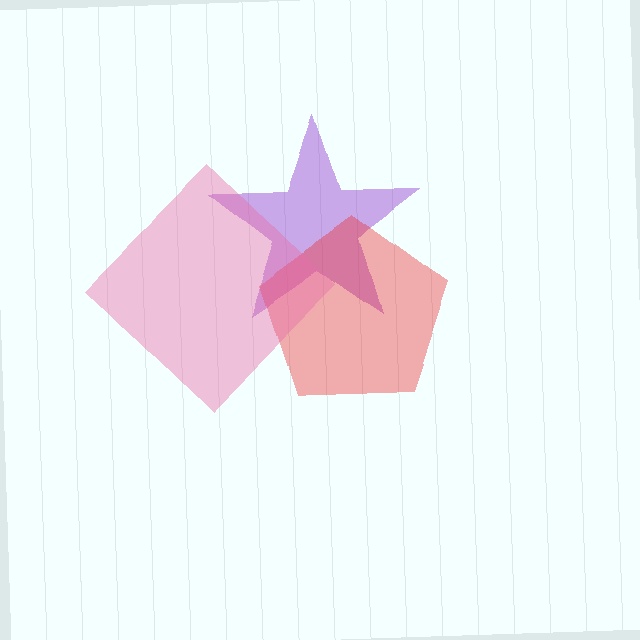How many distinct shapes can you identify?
There are 3 distinct shapes: a purple star, a red pentagon, a pink diamond.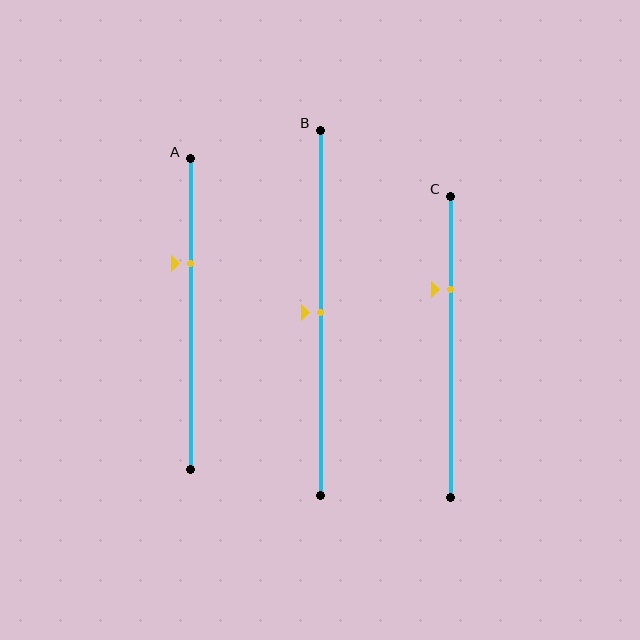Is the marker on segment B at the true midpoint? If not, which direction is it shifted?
Yes, the marker on segment B is at the true midpoint.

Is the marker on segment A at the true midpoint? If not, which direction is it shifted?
No, the marker on segment A is shifted upward by about 16% of the segment length.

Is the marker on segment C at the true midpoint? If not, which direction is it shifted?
No, the marker on segment C is shifted upward by about 19% of the segment length.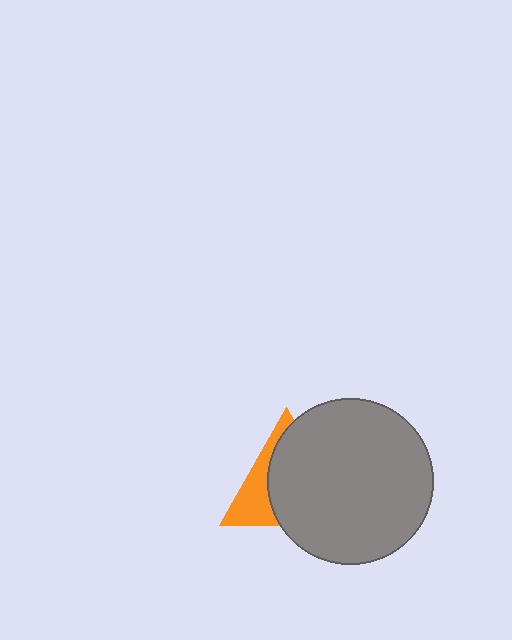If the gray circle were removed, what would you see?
You would see the complete orange triangle.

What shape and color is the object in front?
The object in front is a gray circle.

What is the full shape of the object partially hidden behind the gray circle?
The partially hidden object is an orange triangle.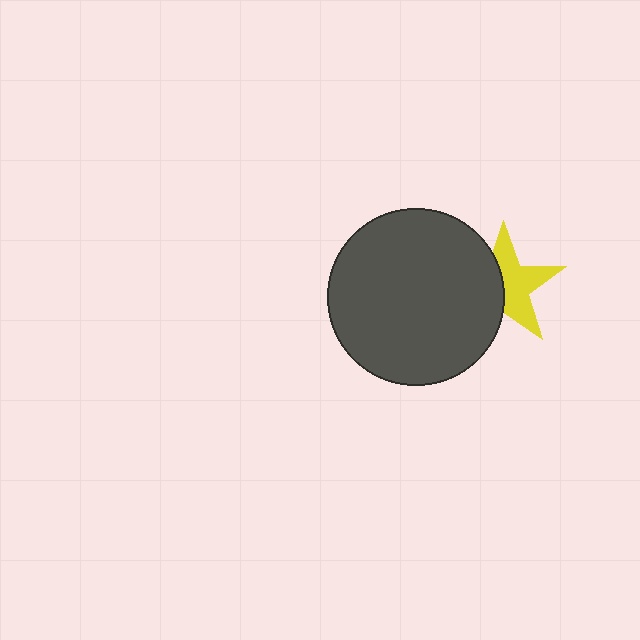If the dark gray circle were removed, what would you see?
You would see the complete yellow star.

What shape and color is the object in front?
The object in front is a dark gray circle.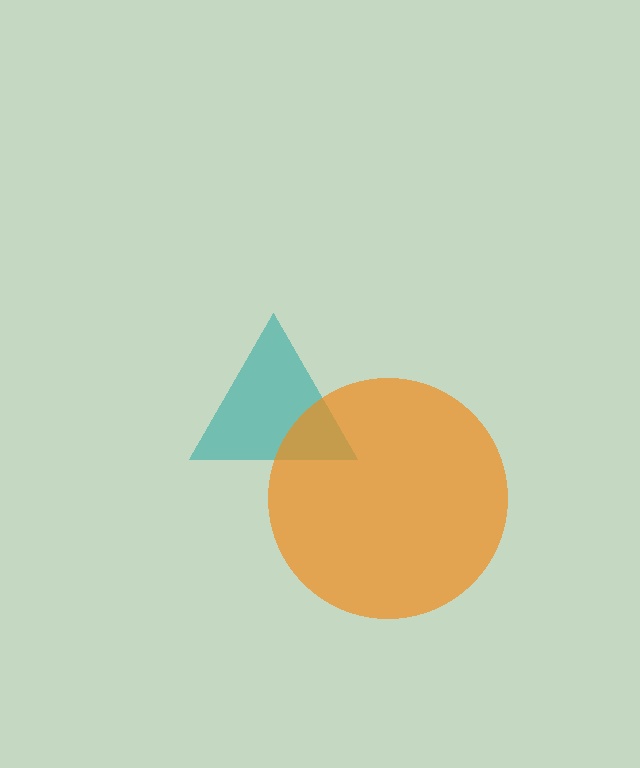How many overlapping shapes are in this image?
There are 2 overlapping shapes in the image.